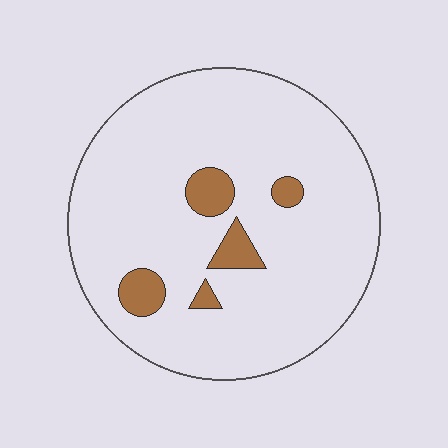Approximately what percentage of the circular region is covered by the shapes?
Approximately 10%.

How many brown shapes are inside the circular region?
5.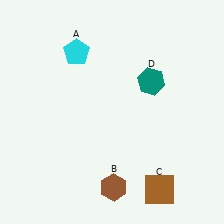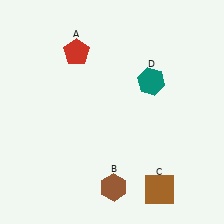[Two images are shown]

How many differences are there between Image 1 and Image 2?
There is 1 difference between the two images.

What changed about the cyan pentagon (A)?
In Image 1, A is cyan. In Image 2, it changed to red.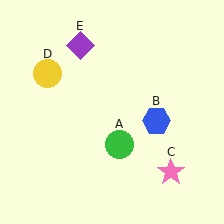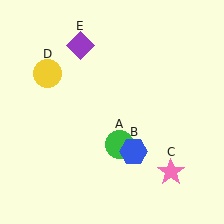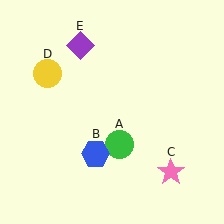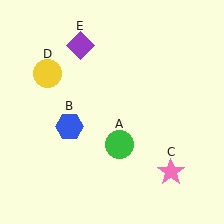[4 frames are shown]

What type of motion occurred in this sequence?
The blue hexagon (object B) rotated clockwise around the center of the scene.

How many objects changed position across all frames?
1 object changed position: blue hexagon (object B).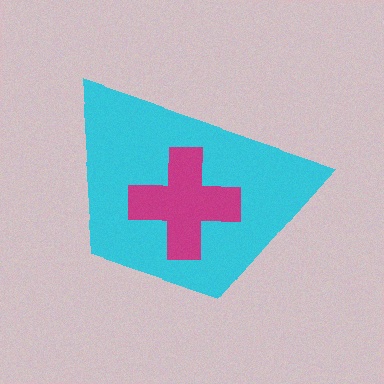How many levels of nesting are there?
2.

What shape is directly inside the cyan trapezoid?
The magenta cross.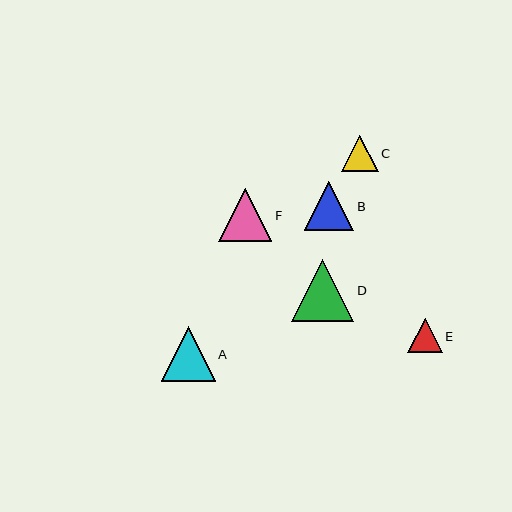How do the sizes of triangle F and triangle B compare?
Triangle F and triangle B are approximately the same size.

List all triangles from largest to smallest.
From largest to smallest: D, A, F, B, C, E.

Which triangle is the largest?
Triangle D is the largest with a size of approximately 62 pixels.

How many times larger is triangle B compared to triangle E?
Triangle B is approximately 1.4 times the size of triangle E.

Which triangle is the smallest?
Triangle E is the smallest with a size of approximately 34 pixels.